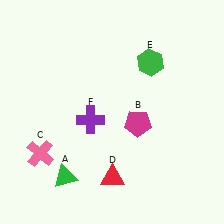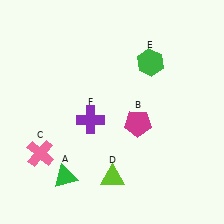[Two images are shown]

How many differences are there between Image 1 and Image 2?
There is 1 difference between the two images.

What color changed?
The triangle (D) changed from red in Image 1 to lime in Image 2.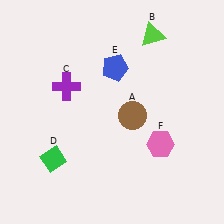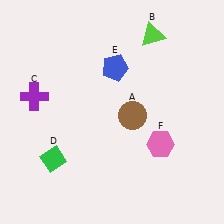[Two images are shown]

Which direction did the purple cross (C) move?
The purple cross (C) moved left.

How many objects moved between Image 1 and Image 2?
1 object moved between the two images.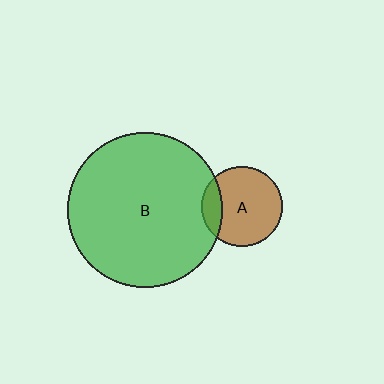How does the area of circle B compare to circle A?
Approximately 3.7 times.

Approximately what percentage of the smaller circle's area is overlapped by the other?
Approximately 15%.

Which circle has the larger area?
Circle B (green).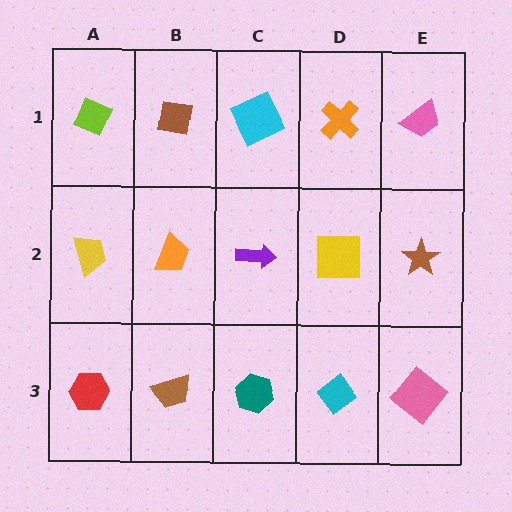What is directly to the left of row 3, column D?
A teal hexagon.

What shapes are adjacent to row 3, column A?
A yellow trapezoid (row 2, column A), a brown trapezoid (row 3, column B).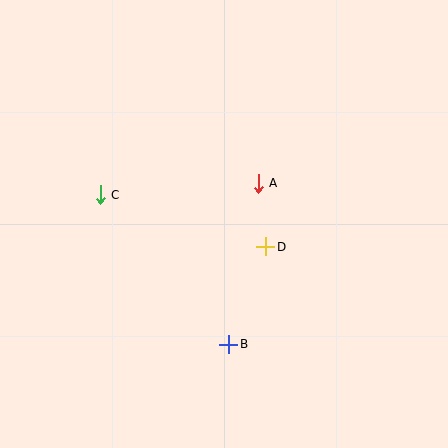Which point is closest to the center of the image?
Point D at (266, 247) is closest to the center.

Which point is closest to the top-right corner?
Point A is closest to the top-right corner.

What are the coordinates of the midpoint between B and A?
The midpoint between B and A is at (244, 264).